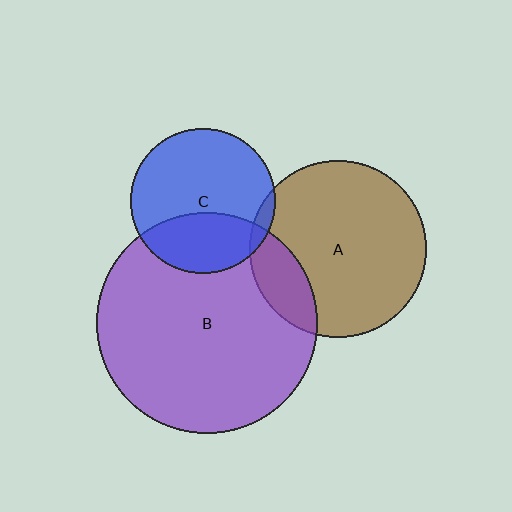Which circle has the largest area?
Circle B (purple).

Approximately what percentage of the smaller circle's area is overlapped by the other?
Approximately 5%.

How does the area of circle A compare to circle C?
Approximately 1.5 times.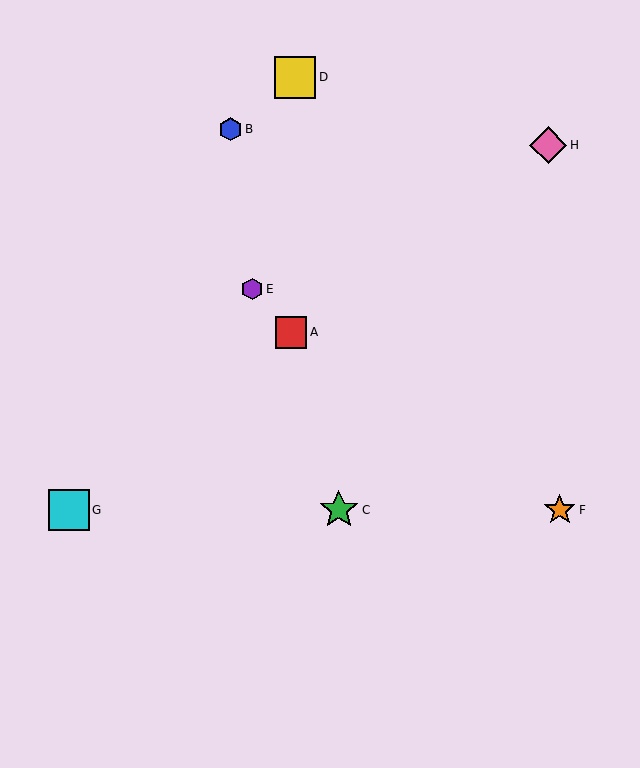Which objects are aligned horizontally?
Objects C, F, G are aligned horizontally.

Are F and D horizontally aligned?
No, F is at y≈510 and D is at y≈77.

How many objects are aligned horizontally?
3 objects (C, F, G) are aligned horizontally.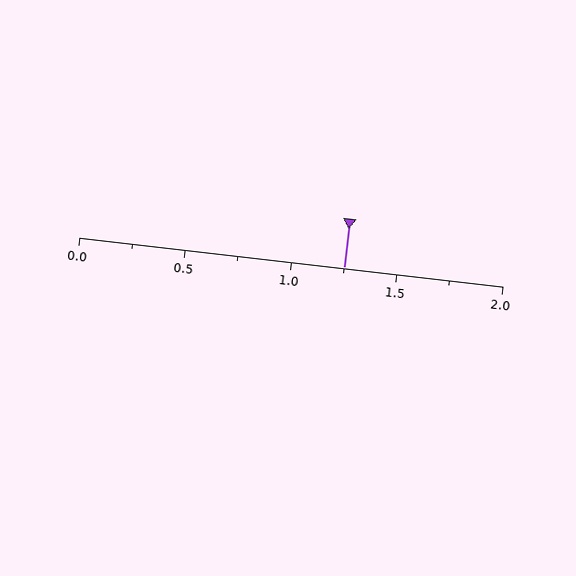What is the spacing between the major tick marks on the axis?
The major ticks are spaced 0.5 apart.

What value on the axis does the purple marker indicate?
The marker indicates approximately 1.25.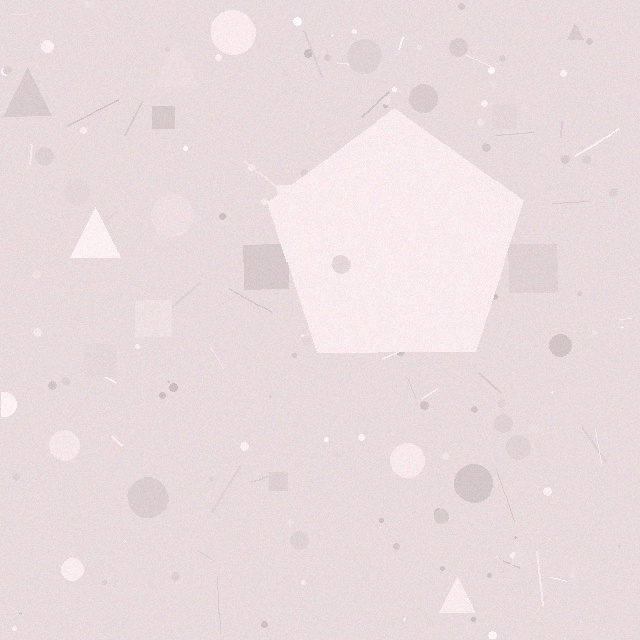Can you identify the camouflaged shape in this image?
The camouflaged shape is a pentagon.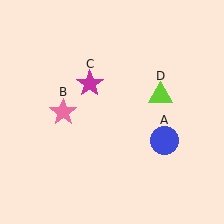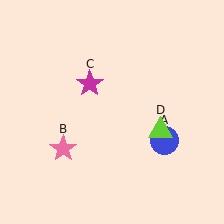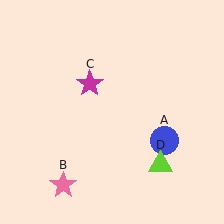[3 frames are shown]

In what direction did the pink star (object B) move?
The pink star (object B) moved down.